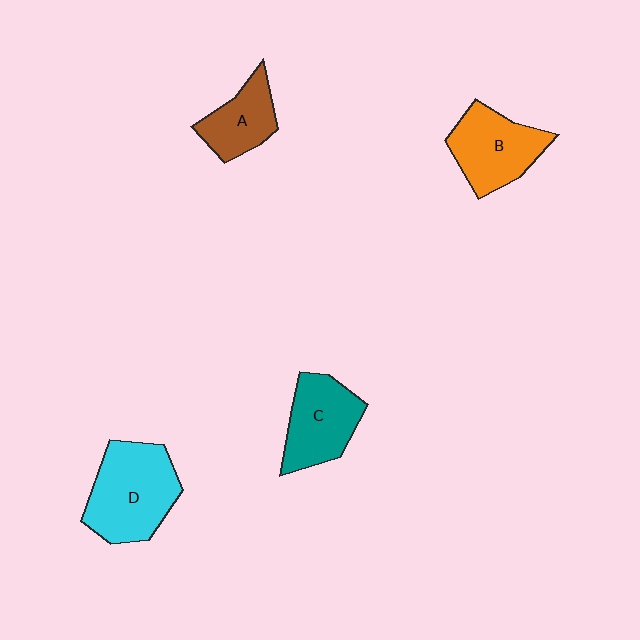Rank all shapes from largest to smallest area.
From largest to smallest: D (cyan), B (orange), C (teal), A (brown).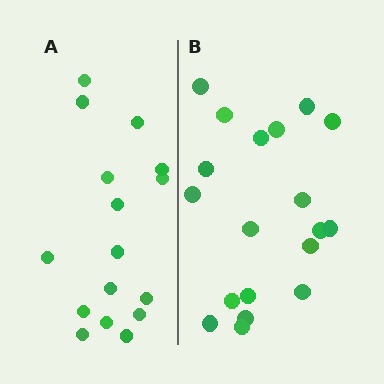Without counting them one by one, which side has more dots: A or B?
Region B (the right region) has more dots.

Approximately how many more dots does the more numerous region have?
Region B has just a few more — roughly 2 or 3 more dots than region A.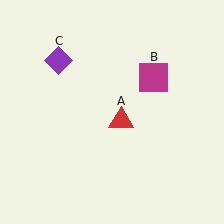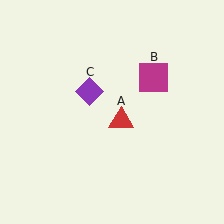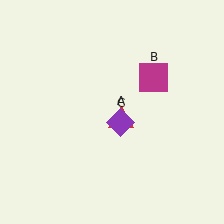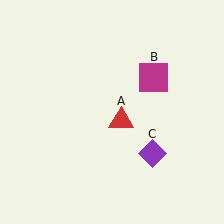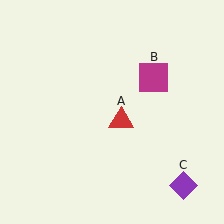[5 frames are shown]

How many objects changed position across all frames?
1 object changed position: purple diamond (object C).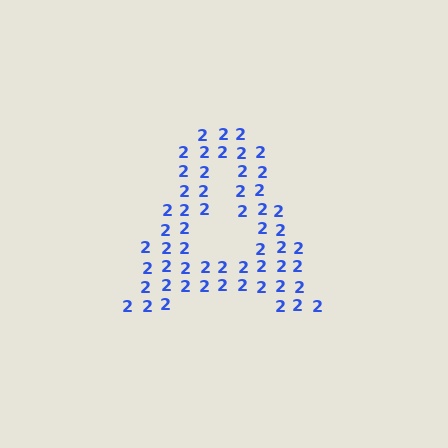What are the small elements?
The small elements are digit 2's.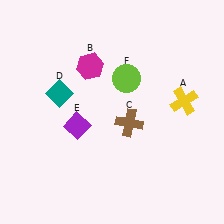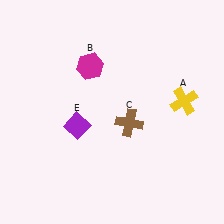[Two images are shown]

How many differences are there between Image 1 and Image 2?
There are 2 differences between the two images.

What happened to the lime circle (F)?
The lime circle (F) was removed in Image 2. It was in the top-right area of Image 1.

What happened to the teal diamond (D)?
The teal diamond (D) was removed in Image 2. It was in the top-left area of Image 1.